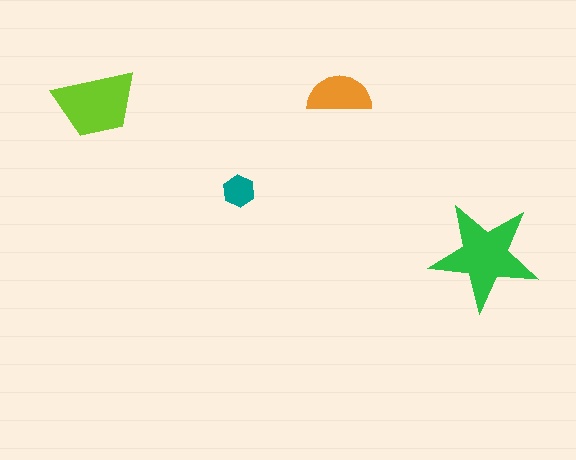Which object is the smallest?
The teal hexagon.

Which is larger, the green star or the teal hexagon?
The green star.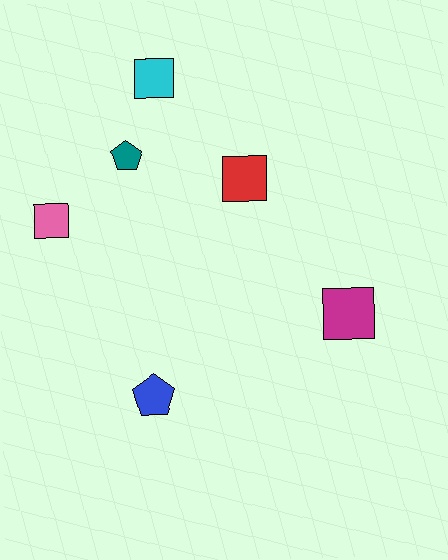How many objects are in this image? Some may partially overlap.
There are 6 objects.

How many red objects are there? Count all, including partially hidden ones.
There is 1 red object.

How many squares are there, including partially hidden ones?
There are 4 squares.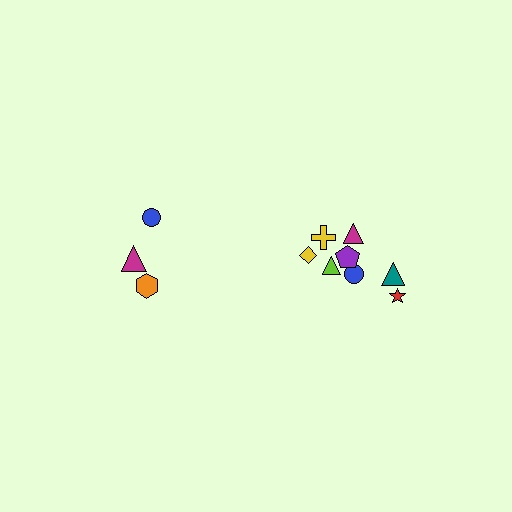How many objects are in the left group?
There are 3 objects.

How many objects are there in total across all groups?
There are 11 objects.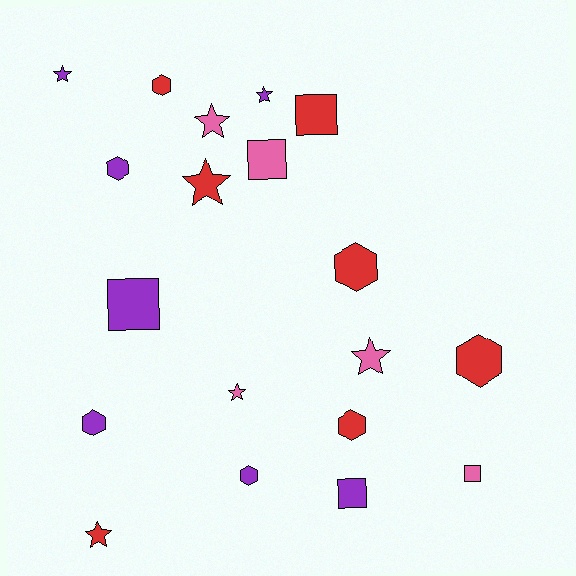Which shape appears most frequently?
Star, with 7 objects.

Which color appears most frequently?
Purple, with 7 objects.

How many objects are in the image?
There are 19 objects.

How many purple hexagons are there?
There are 3 purple hexagons.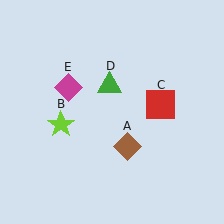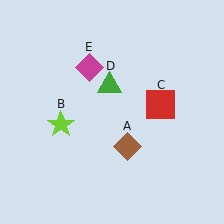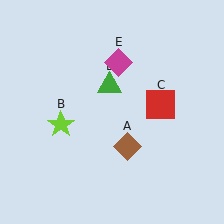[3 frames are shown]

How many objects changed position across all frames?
1 object changed position: magenta diamond (object E).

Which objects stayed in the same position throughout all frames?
Brown diamond (object A) and lime star (object B) and red square (object C) and green triangle (object D) remained stationary.